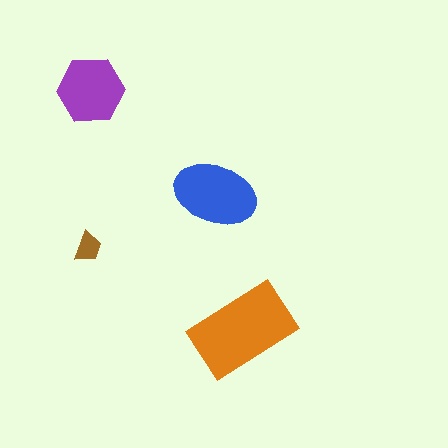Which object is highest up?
The purple hexagon is topmost.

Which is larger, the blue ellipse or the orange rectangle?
The orange rectangle.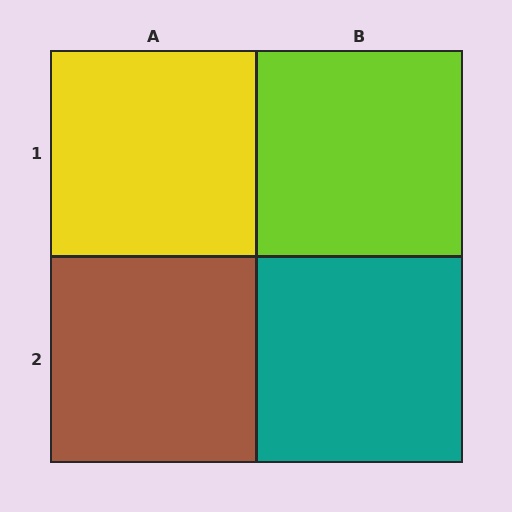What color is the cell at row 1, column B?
Lime.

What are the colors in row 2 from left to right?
Brown, teal.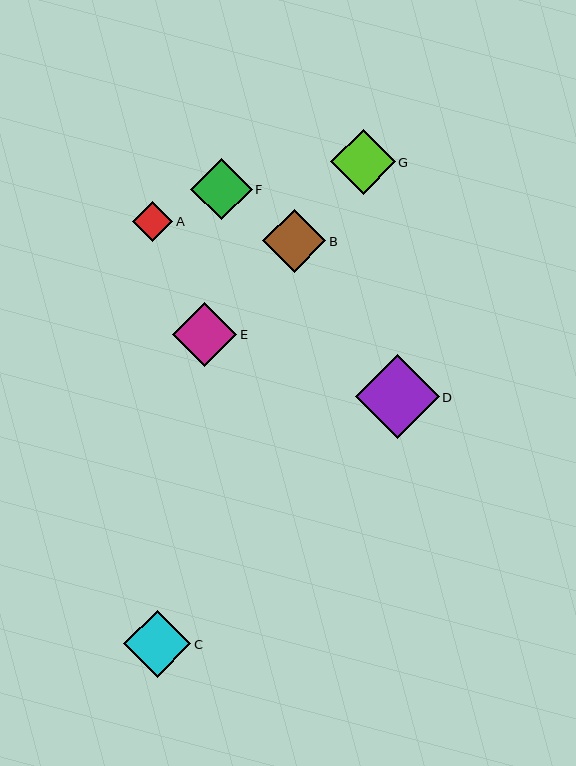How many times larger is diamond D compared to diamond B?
Diamond D is approximately 1.3 times the size of diamond B.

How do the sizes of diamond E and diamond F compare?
Diamond E and diamond F are approximately the same size.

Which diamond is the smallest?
Diamond A is the smallest with a size of approximately 40 pixels.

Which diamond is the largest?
Diamond D is the largest with a size of approximately 84 pixels.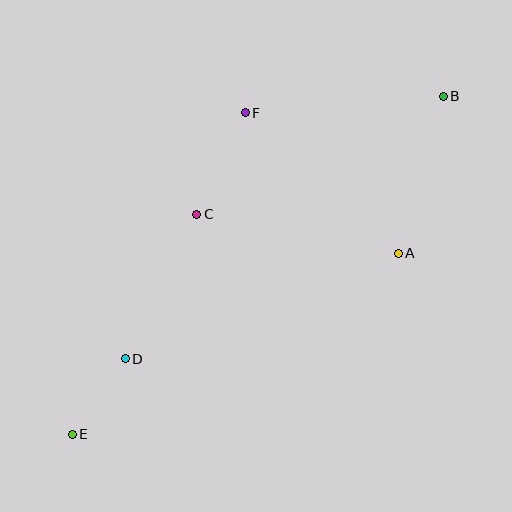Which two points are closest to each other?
Points D and E are closest to each other.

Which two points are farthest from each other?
Points B and E are farthest from each other.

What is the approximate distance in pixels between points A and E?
The distance between A and E is approximately 372 pixels.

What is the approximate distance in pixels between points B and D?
The distance between B and D is approximately 413 pixels.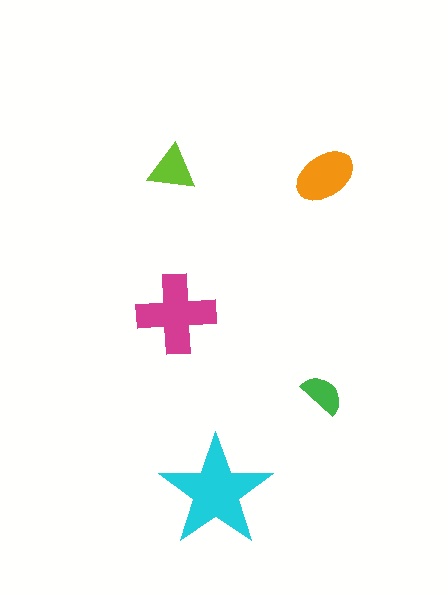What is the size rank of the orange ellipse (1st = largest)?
3rd.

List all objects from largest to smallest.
The cyan star, the magenta cross, the orange ellipse, the lime triangle, the green semicircle.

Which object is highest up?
The lime triangle is topmost.